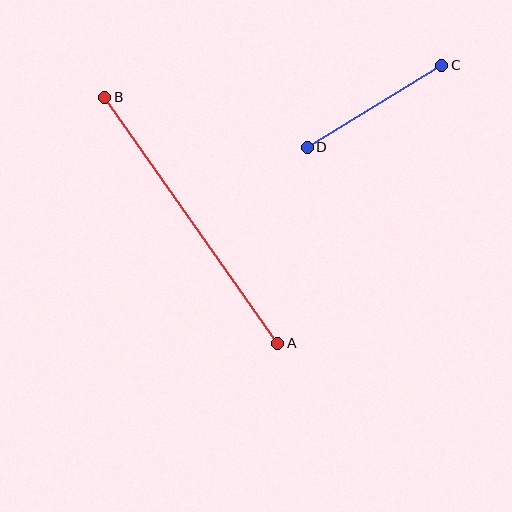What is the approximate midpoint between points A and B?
The midpoint is at approximately (191, 220) pixels.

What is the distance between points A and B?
The distance is approximately 301 pixels.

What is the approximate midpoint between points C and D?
The midpoint is at approximately (375, 106) pixels.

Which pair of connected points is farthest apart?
Points A and B are farthest apart.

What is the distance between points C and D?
The distance is approximately 158 pixels.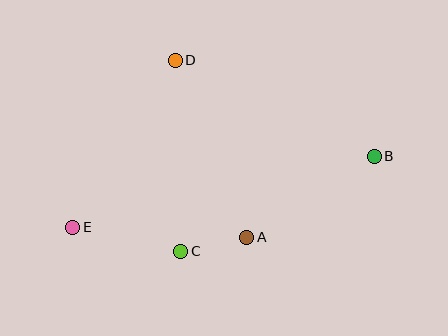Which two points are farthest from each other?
Points B and E are farthest from each other.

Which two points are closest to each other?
Points A and C are closest to each other.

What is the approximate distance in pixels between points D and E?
The distance between D and E is approximately 196 pixels.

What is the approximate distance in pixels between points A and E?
The distance between A and E is approximately 174 pixels.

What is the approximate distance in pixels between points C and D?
The distance between C and D is approximately 191 pixels.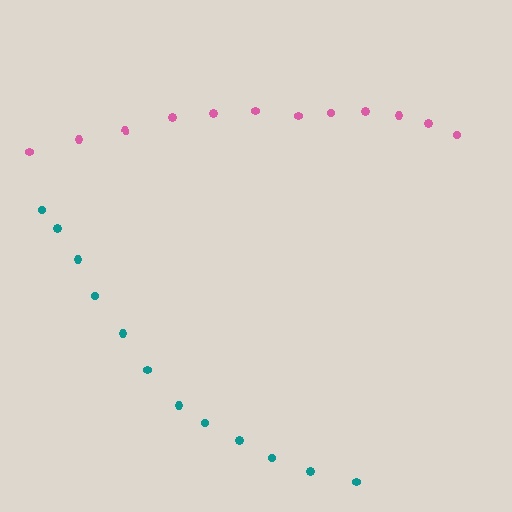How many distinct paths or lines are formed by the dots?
There are 2 distinct paths.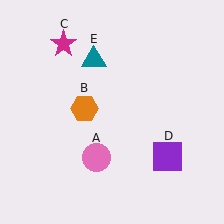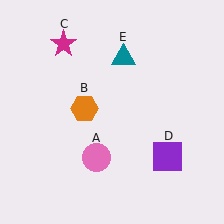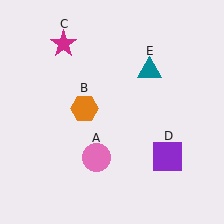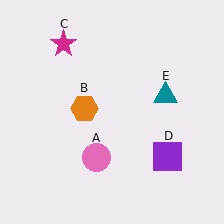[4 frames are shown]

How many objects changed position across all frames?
1 object changed position: teal triangle (object E).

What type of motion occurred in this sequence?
The teal triangle (object E) rotated clockwise around the center of the scene.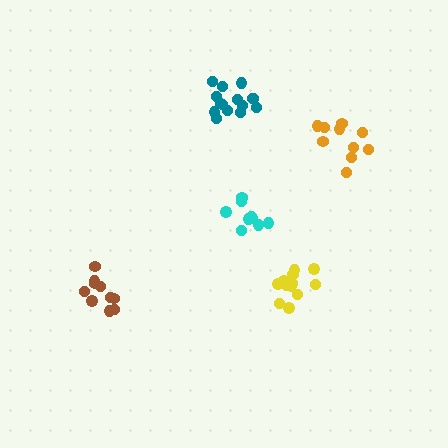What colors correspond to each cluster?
The clusters are colored: brown, cyan, yellow, orange, teal.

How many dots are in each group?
Group 1: 10 dots, Group 2: 9 dots, Group 3: 12 dots, Group 4: 10 dots, Group 5: 15 dots (56 total).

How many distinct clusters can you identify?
There are 5 distinct clusters.